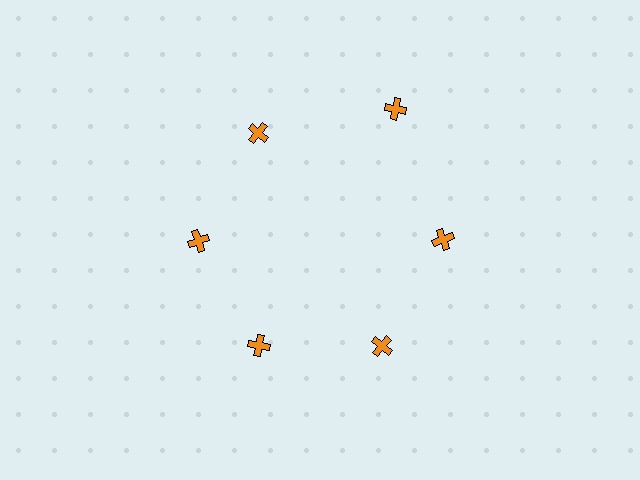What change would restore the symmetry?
The symmetry would be restored by moving it inward, back onto the ring so that all 6 crosses sit at equal angles and equal distance from the center.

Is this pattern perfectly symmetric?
No. The 6 orange crosses are arranged in a ring, but one element near the 1 o'clock position is pushed outward from the center, breaking the 6-fold rotational symmetry.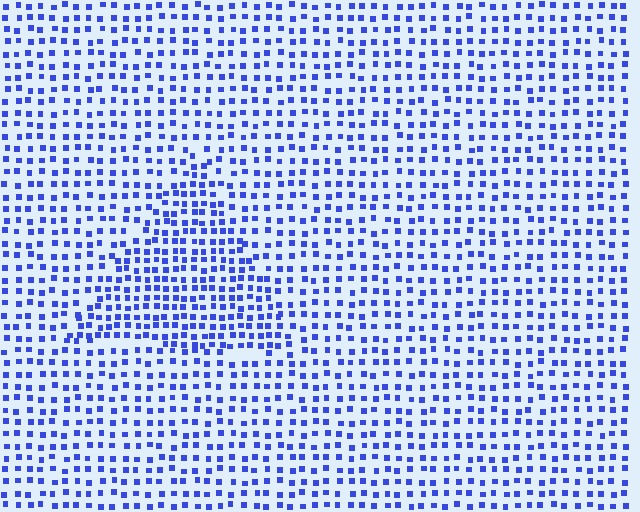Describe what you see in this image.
The image contains small blue elements arranged at two different densities. A triangle-shaped region is visible where the elements are more densely packed than the surrounding area.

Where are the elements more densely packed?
The elements are more densely packed inside the triangle boundary.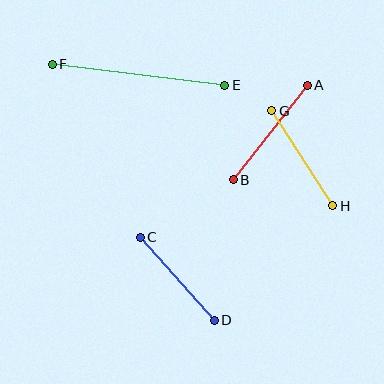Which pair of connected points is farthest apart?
Points E and F are farthest apart.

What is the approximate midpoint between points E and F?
The midpoint is at approximately (138, 75) pixels.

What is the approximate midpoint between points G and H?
The midpoint is at approximately (302, 158) pixels.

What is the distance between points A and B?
The distance is approximately 120 pixels.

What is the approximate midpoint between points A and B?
The midpoint is at approximately (270, 133) pixels.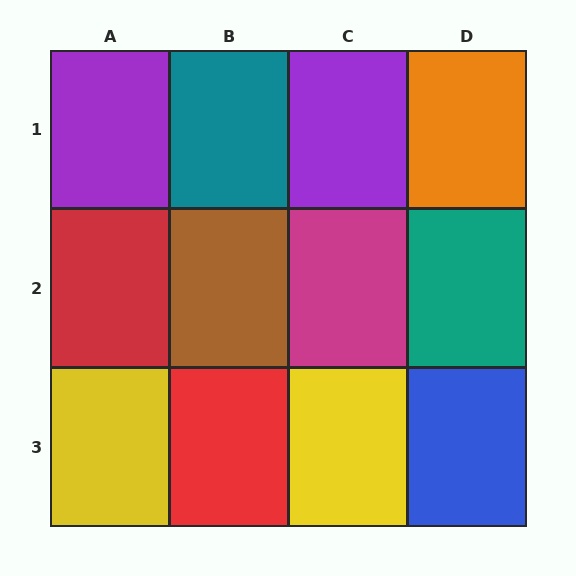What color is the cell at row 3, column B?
Red.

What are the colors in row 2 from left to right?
Red, brown, magenta, teal.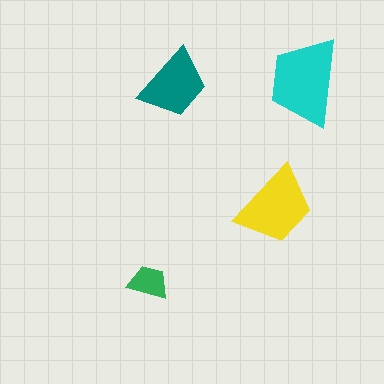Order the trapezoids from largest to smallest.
the cyan one, the yellow one, the teal one, the green one.